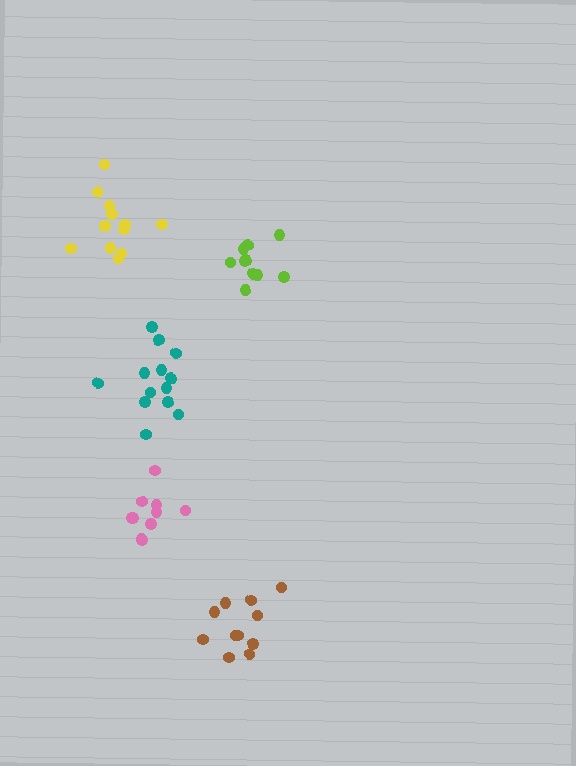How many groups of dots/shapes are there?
There are 5 groups.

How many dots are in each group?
Group 1: 11 dots, Group 2: 11 dots, Group 3: 13 dots, Group 4: 12 dots, Group 5: 10 dots (57 total).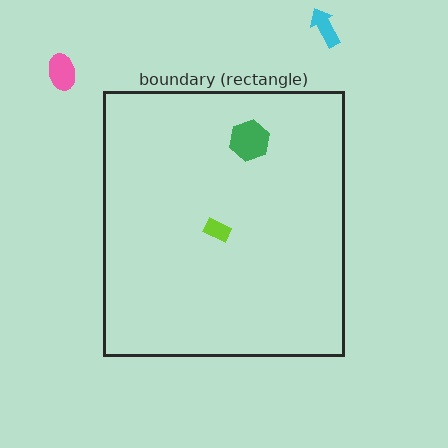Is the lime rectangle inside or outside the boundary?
Inside.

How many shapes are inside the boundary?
2 inside, 2 outside.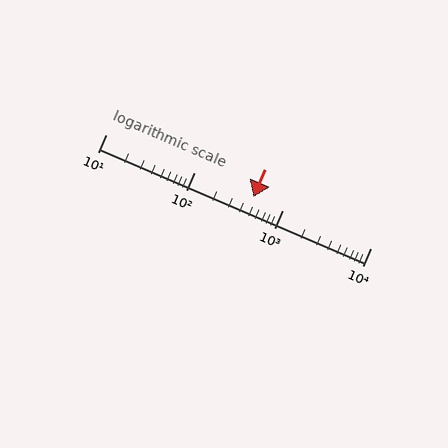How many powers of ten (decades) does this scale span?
The scale spans 3 decades, from 10 to 10000.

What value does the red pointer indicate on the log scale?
The pointer indicates approximately 470.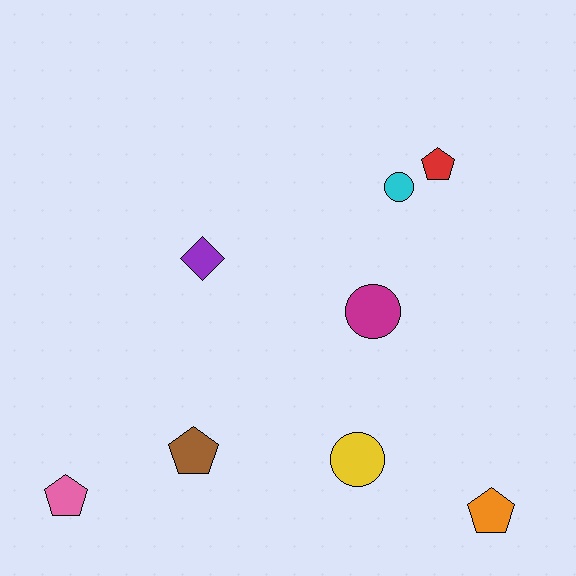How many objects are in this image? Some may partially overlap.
There are 8 objects.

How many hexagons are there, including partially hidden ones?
There are no hexagons.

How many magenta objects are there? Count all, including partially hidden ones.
There is 1 magenta object.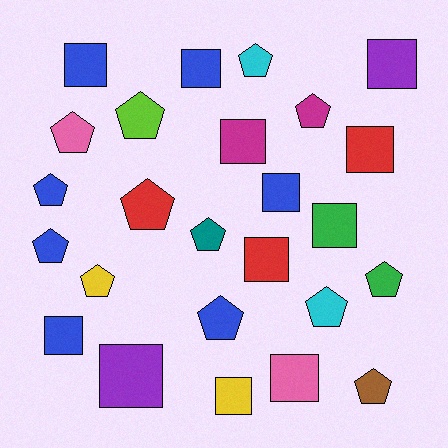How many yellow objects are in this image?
There are 2 yellow objects.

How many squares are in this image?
There are 12 squares.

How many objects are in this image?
There are 25 objects.